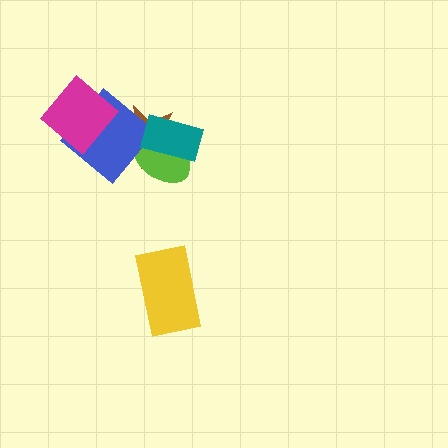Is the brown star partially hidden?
Yes, it is partially covered by another shape.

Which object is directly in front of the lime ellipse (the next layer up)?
The blue diamond is directly in front of the lime ellipse.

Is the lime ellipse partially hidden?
Yes, it is partially covered by another shape.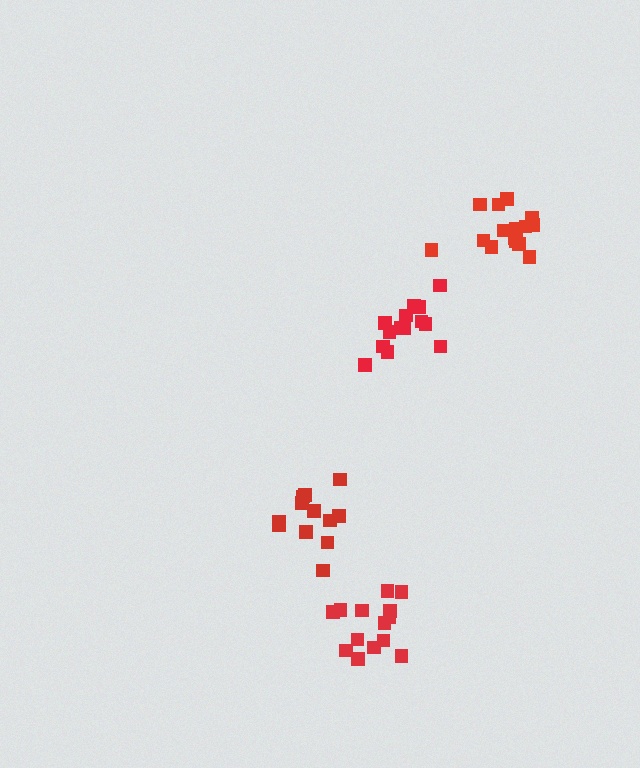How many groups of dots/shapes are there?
There are 4 groups.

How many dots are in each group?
Group 1: 12 dots, Group 2: 14 dots, Group 3: 14 dots, Group 4: 15 dots (55 total).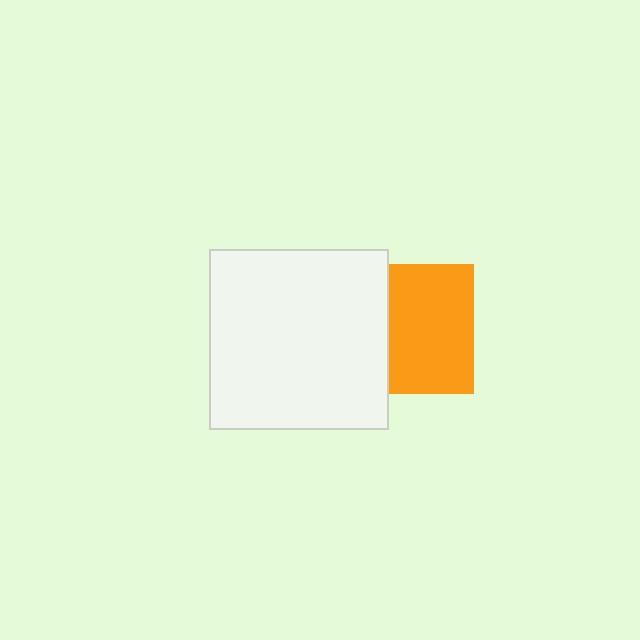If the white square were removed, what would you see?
You would see the complete orange square.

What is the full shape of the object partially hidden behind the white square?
The partially hidden object is an orange square.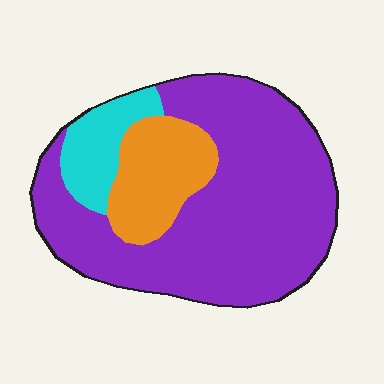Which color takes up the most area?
Purple, at roughly 70%.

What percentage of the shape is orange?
Orange covers about 20% of the shape.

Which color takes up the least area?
Cyan, at roughly 10%.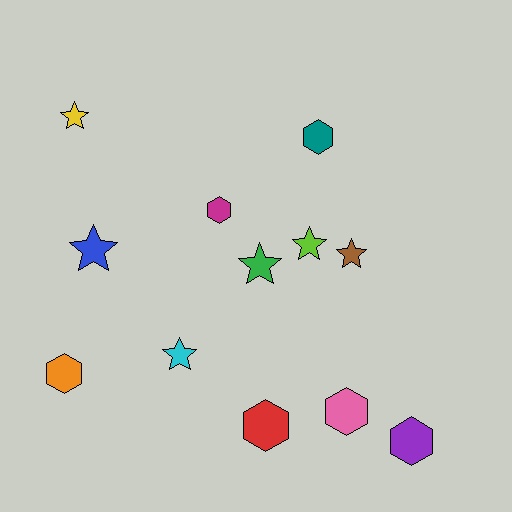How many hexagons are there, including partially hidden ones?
There are 6 hexagons.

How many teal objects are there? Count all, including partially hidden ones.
There is 1 teal object.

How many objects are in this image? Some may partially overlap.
There are 12 objects.